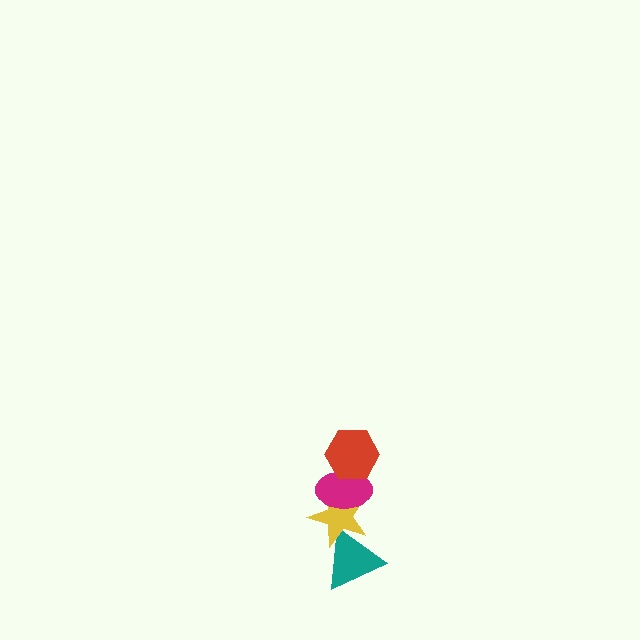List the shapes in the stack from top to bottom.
From top to bottom: the red hexagon, the magenta ellipse, the yellow star, the teal triangle.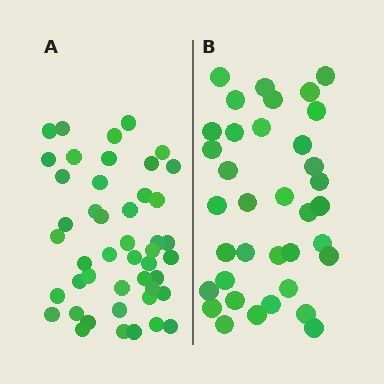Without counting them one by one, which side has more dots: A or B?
Region A (the left region) has more dots.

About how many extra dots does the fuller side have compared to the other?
Region A has roughly 10 or so more dots than region B.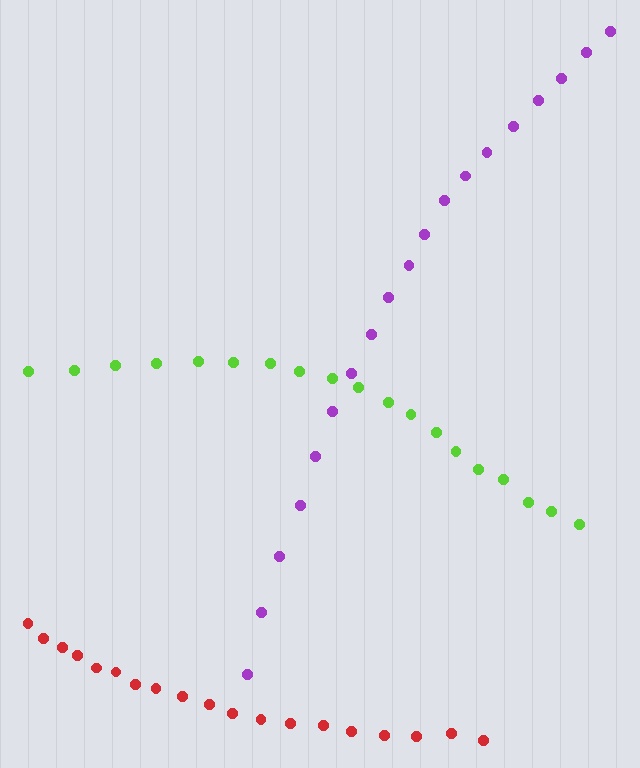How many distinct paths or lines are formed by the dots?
There are 3 distinct paths.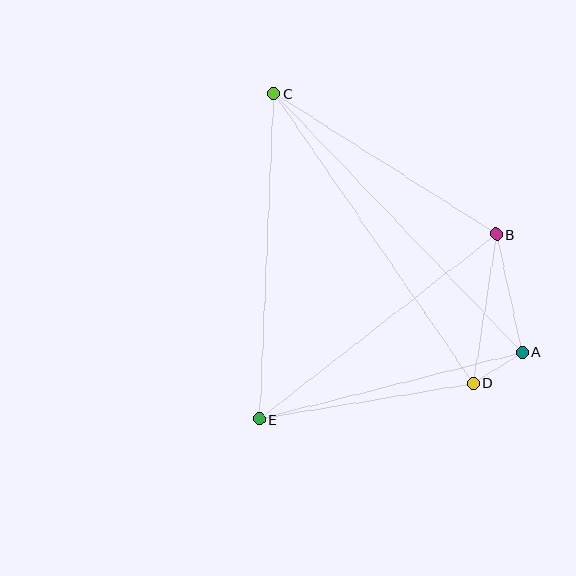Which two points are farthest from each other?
Points A and C are farthest from each other.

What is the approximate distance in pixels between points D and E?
The distance between D and E is approximately 217 pixels.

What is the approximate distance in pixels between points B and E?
The distance between B and E is approximately 300 pixels.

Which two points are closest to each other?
Points A and D are closest to each other.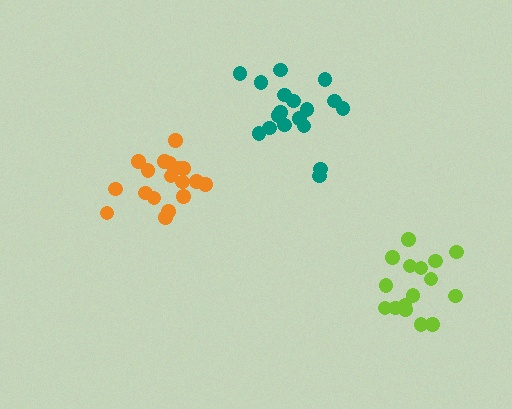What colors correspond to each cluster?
The clusters are colored: orange, teal, lime.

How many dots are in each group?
Group 1: 18 dots, Group 2: 18 dots, Group 3: 16 dots (52 total).